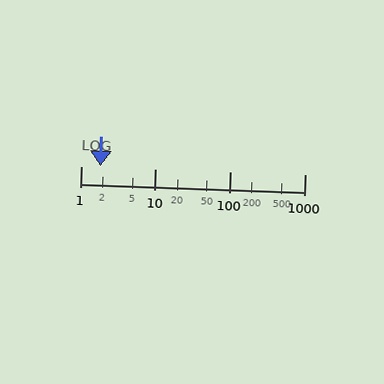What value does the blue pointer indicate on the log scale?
The pointer indicates approximately 1.8.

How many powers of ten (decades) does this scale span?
The scale spans 3 decades, from 1 to 1000.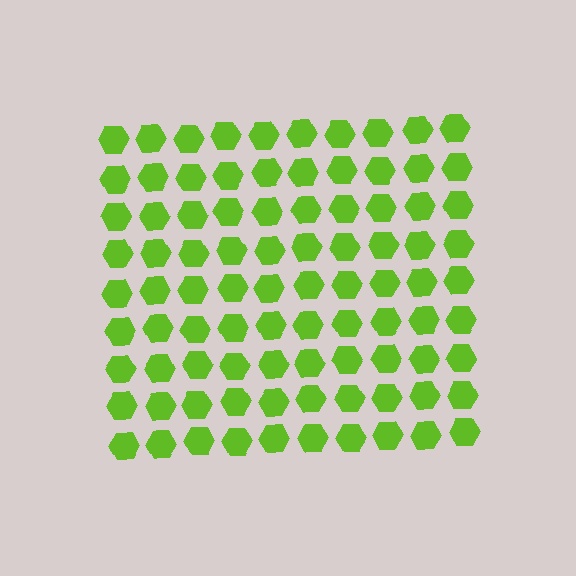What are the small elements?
The small elements are hexagons.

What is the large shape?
The large shape is a square.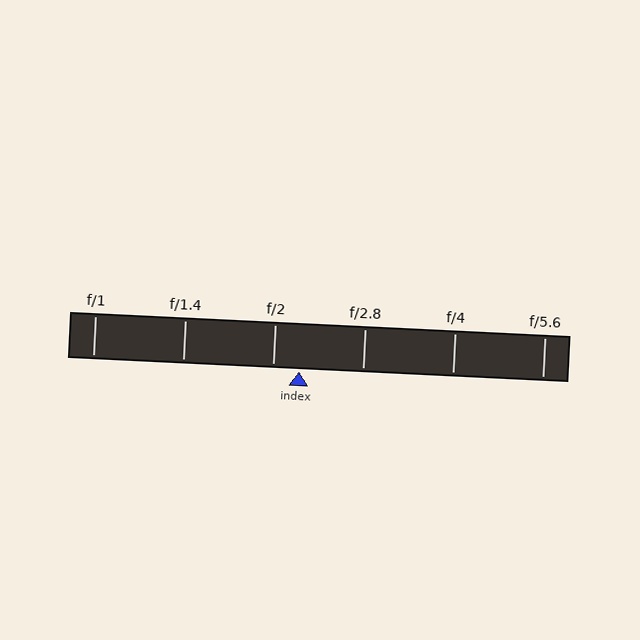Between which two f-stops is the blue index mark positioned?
The index mark is between f/2 and f/2.8.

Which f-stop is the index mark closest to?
The index mark is closest to f/2.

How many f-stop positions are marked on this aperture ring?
There are 6 f-stop positions marked.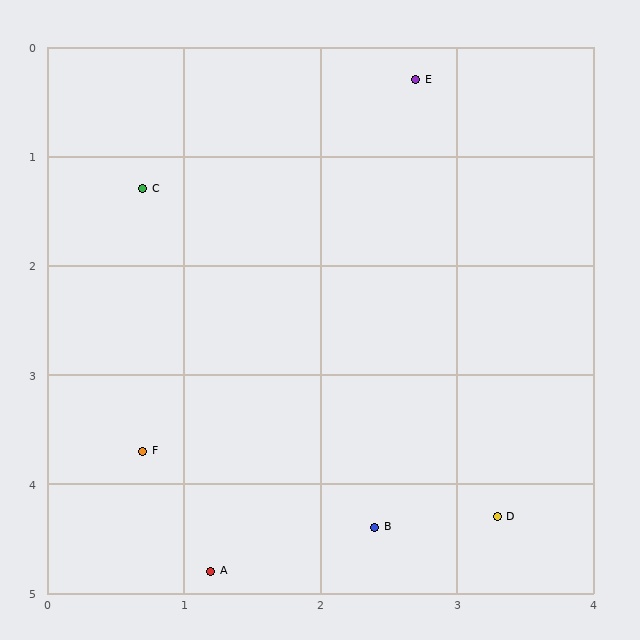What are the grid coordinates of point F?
Point F is at approximately (0.7, 3.7).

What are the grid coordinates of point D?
Point D is at approximately (3.3, 4.3).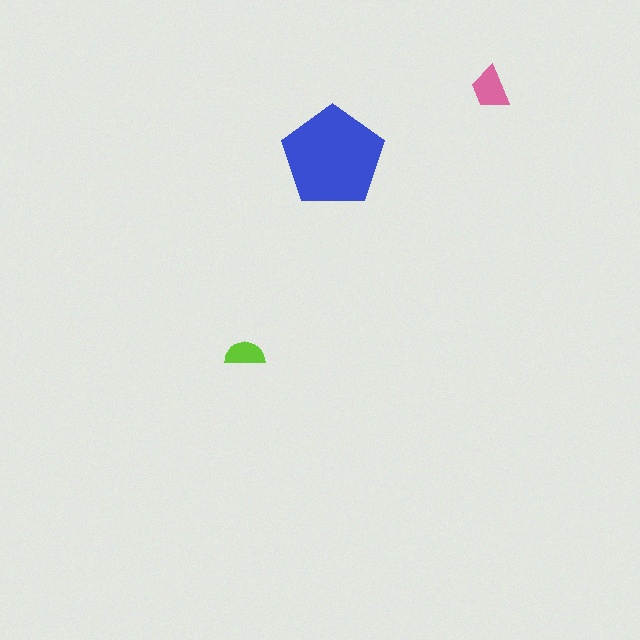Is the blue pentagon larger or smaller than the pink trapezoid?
Larger.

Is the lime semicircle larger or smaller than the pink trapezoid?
Smaller.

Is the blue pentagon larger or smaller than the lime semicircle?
Larger.